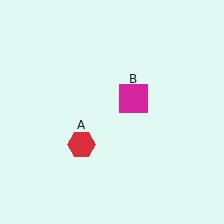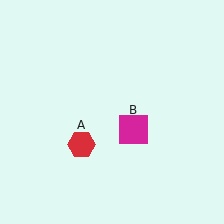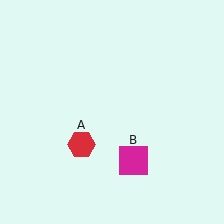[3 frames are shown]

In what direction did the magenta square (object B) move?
The magenta square (object B) moved down.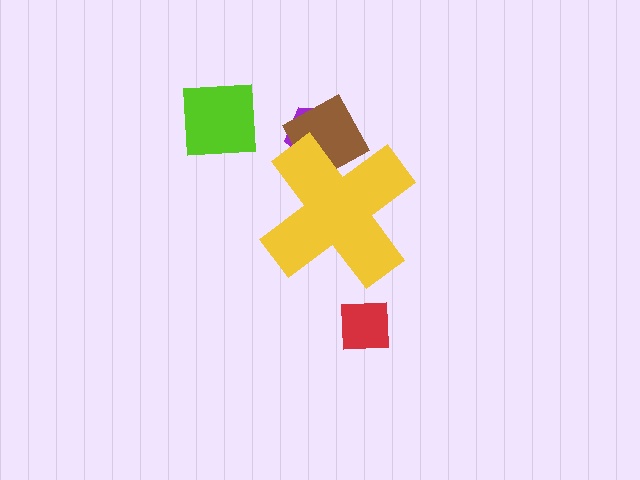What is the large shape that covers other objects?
A yellow cross.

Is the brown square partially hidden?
Yes, the brown square is partially hidden behind the yellow cross.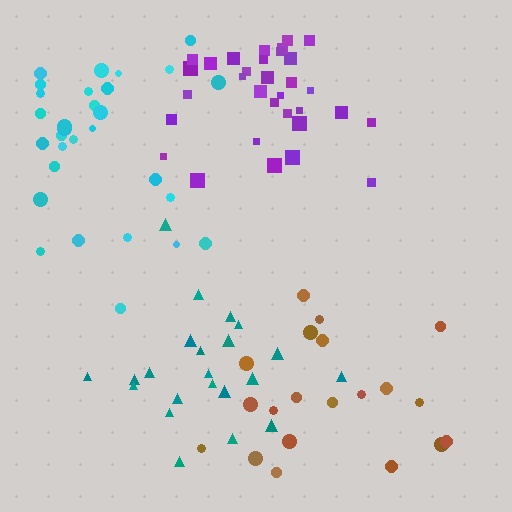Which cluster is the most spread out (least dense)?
Brown.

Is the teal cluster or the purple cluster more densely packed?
Purple.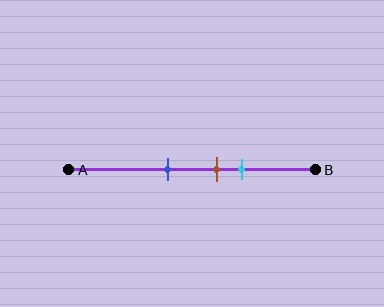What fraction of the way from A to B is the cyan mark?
The cyan mark is approximately 70% (0.7) of the way from A to B.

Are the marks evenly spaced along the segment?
Yes, the marks are approximately evenly spaced.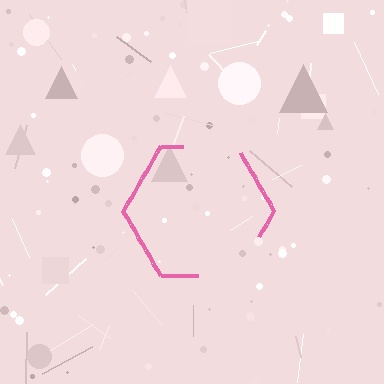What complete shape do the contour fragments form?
The contour fragments form a hexagon.